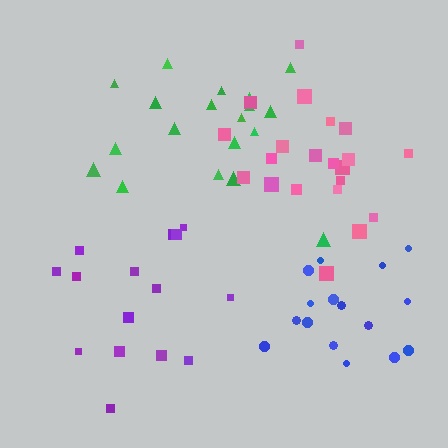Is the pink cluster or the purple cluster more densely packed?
Pink.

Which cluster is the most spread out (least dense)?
Purple.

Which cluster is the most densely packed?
Pink.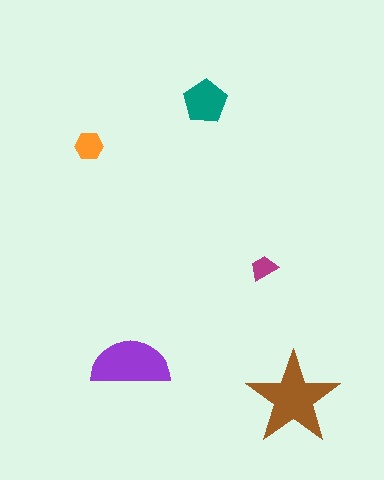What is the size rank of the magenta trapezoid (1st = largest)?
5th.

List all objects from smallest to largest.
The magenta trapezoid, the orange hexagon, the teal pentagon, the purple semicircle, the brown star.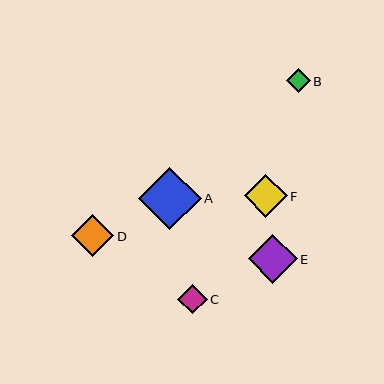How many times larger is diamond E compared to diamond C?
Diamond E is approximately 1.7 times the size of diamond C.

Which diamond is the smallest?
Diamond B is the smallest with a size of approximately 24 pixels.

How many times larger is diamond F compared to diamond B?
Diamond F is approximately 1.8 times the size of diamond B.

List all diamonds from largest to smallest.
From largest to smallest: A, E, F, D, C, B.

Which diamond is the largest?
Diamond A is the largest with a size of approximately 62 pixels.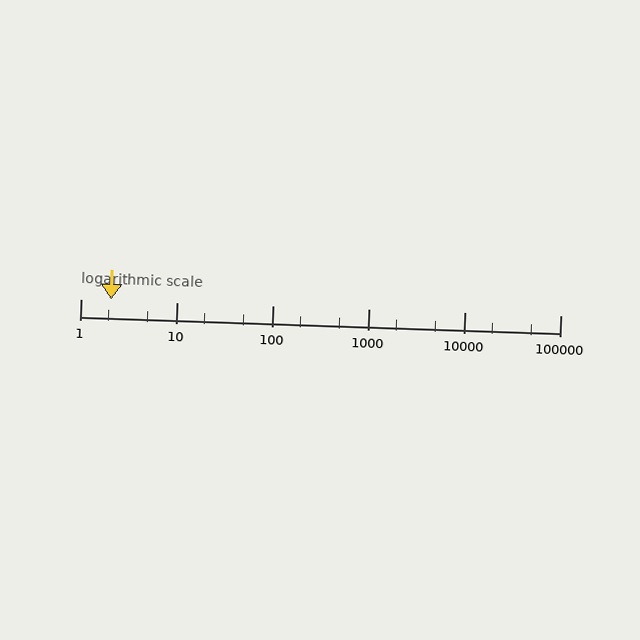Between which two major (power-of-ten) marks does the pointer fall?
The pointer is between 1 and 10.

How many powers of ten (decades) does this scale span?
The scale spans 5 decades, from 1 to 100000.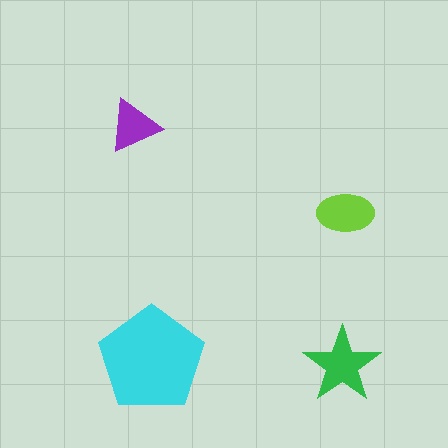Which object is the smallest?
The purple triangle.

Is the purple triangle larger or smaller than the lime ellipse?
Smaller.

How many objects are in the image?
There are 4 objects in the image.